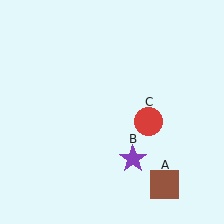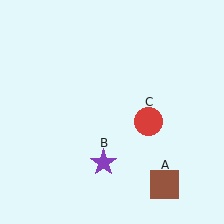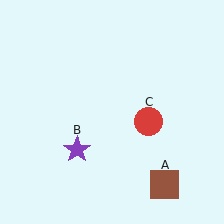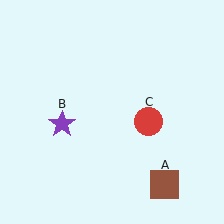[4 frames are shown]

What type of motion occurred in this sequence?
The purple star (object B) rotated clockwise around the center of the scene.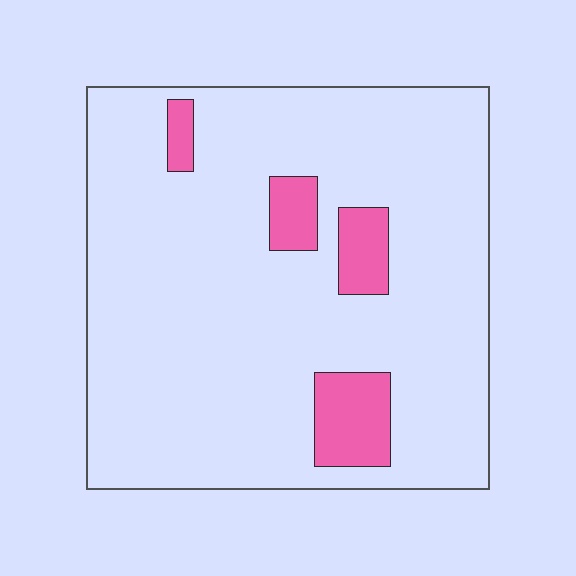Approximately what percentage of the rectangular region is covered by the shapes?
Approximately 10%.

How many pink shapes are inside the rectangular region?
4.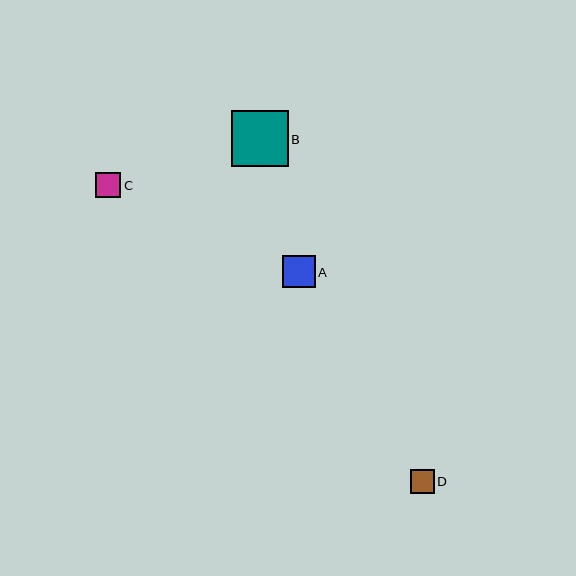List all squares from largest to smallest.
From largest to smallest: B, A, C, D.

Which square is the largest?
Square B is the largest with a size of approximately 57 pixels.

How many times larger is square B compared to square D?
Square B is approximately 2.4 times the size of square D.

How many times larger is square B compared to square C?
Square B is approximately 2.2 times the size of square C.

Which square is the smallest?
Square D is the smallest with a size of approximately 24 pixels.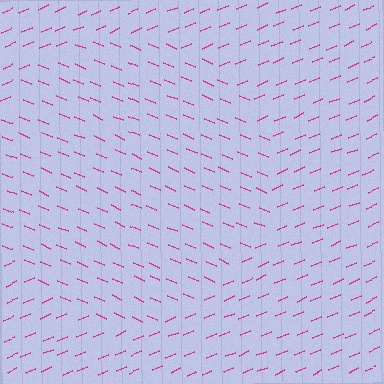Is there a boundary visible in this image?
Yes, there is a texture boundary formed by a change in line orientation.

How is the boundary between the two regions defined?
The boundary is defined purely by a change in line orientation (approximately 45 degrees difference). All lines are the same color and thickness.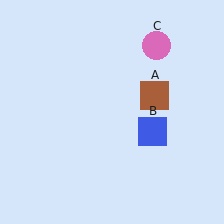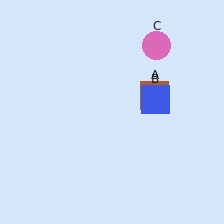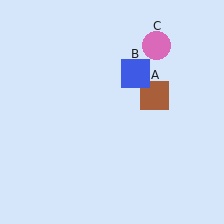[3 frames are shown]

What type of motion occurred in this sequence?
The blue square (object B) rotated counterclockwise around the center of the scene.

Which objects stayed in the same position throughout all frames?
Brown square (object A) and pink circle (object C) remained stationary.